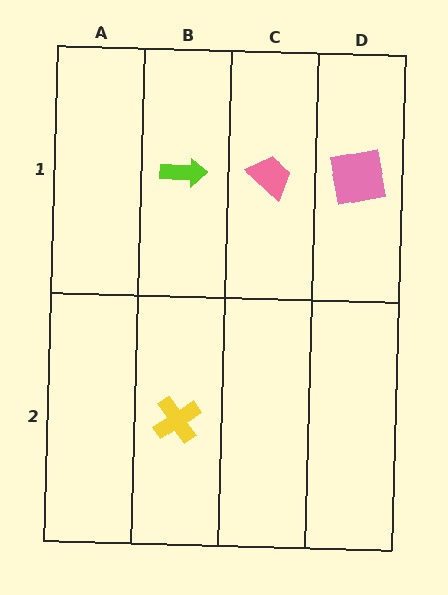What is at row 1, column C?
A pink trapezoid.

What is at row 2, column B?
A yellow cross.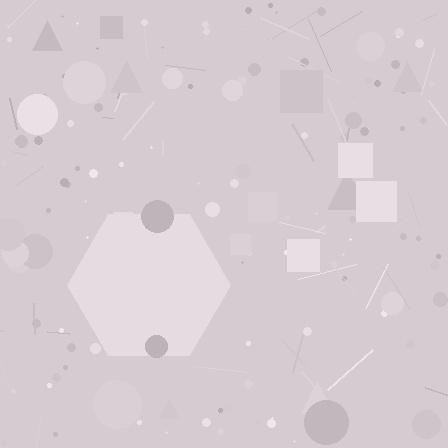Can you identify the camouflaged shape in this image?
The camouflaged shape is a hexagon.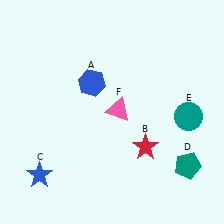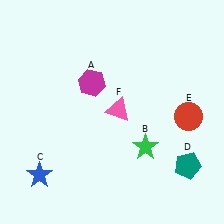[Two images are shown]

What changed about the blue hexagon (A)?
In Image 1, A is blue. In Image 2, it changed to magenta.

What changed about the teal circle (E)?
In Image 1, E is teal. In Image 2, it changed to red.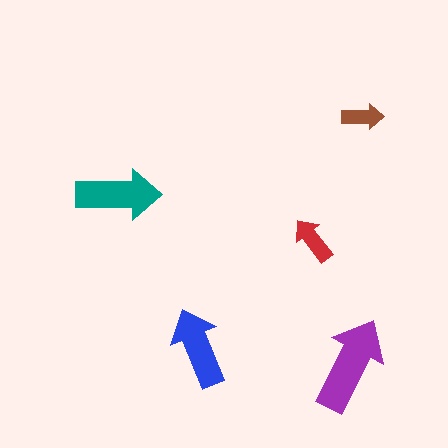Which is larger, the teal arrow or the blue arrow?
The teal one.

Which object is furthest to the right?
The brown arrow is rightmost.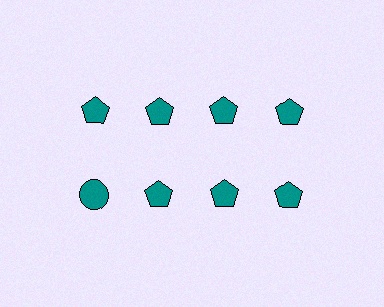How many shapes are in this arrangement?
There are 8 shapes arranged in a grid pattern.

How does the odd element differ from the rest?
It has a different shape: circle instead of pentagon.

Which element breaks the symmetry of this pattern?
The teal circle in the second row, leftmost column breaks the symmetry. All other shapes are teal pentagons.